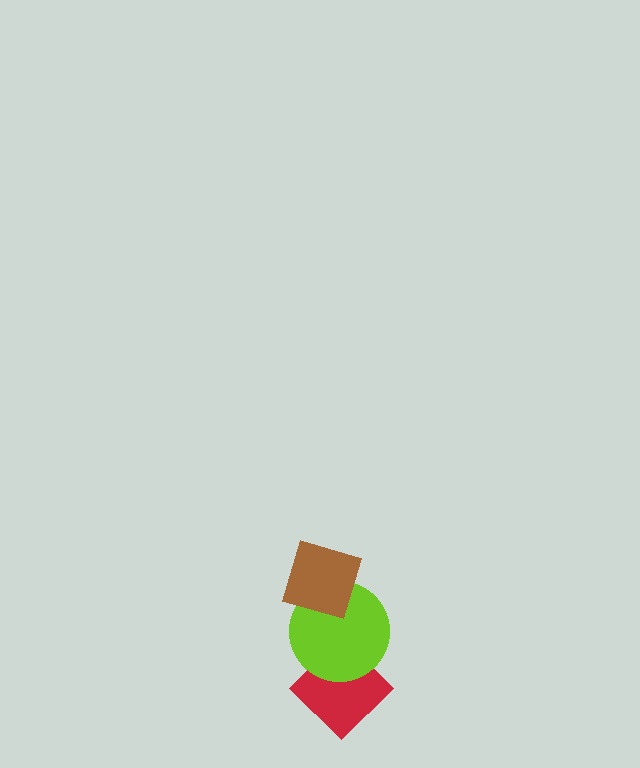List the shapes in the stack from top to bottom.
From top to bottom: the brown diamond, the lime circle, the red diamond.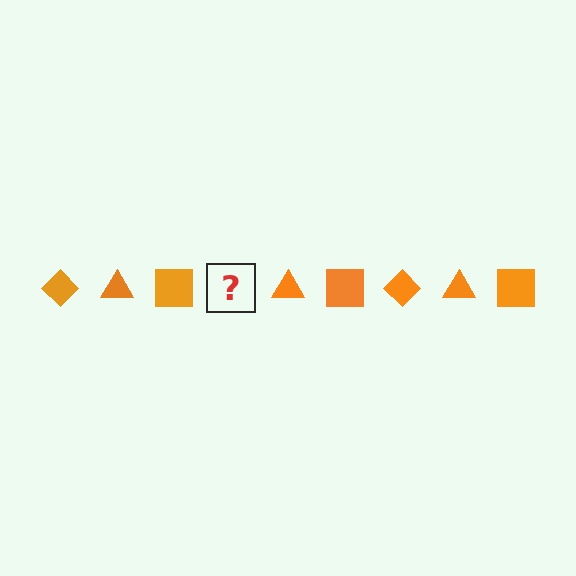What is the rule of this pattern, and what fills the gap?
The rule is that the pattern cycles through diamond, triangle, square shapes in orange. The gap should be filled with an orange diamond.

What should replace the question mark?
The question mark should be replaced with an orange diamond.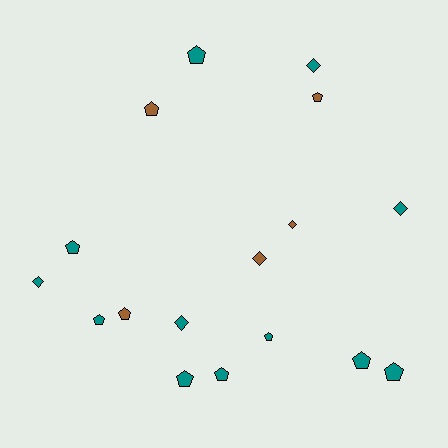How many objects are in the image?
There are 17 objects.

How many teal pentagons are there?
There are 8 teal pentagons.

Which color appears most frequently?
Teal, with 12 objects.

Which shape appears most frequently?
Pentagon, with 11 objects.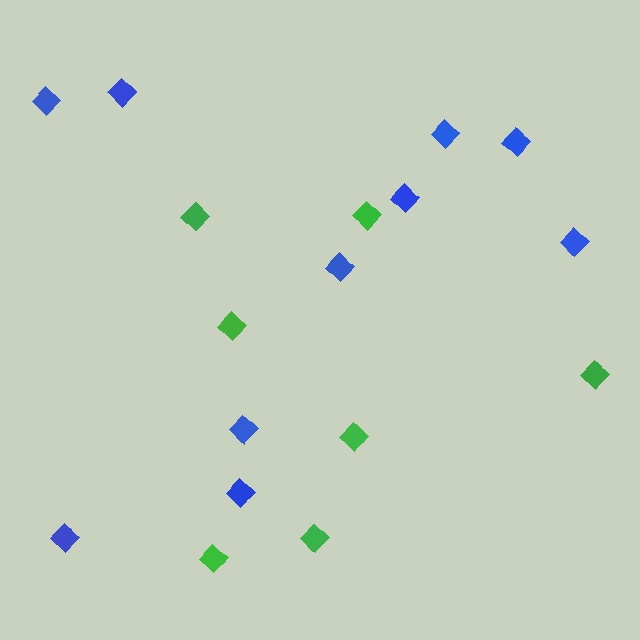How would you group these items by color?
There are 2 groups: one group of green diamonds (7) and one group of blue diamonds (10).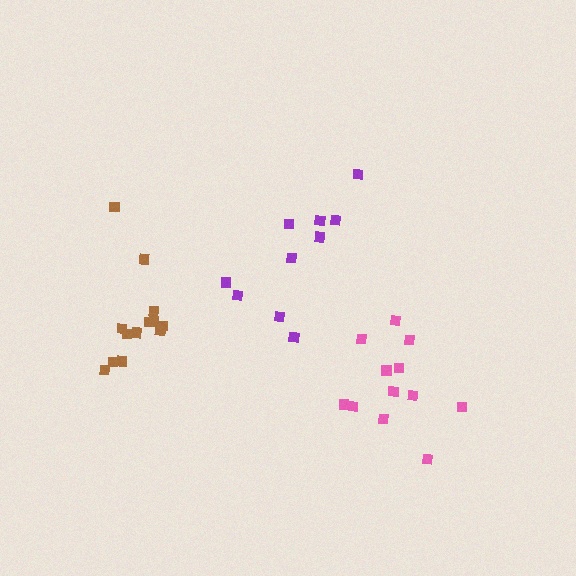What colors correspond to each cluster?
The clusters are colored: brown, purple, pink.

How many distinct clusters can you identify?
There are 3 distinct clusters.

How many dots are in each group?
Group 1: 13 dots, Group 2: 10 dots, Group 3: 12 dots (35 total).